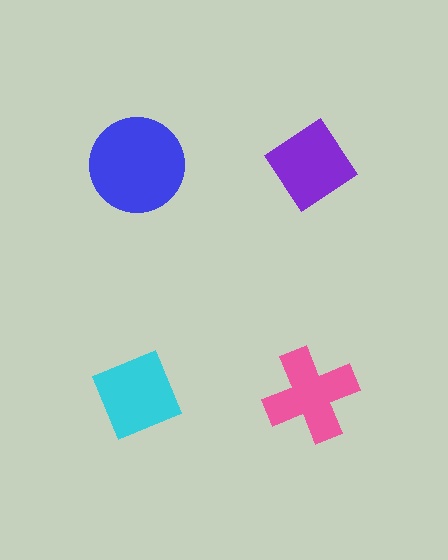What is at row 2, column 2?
A pink cross.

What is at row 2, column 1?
A cyan diamond.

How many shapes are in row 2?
2 shapes.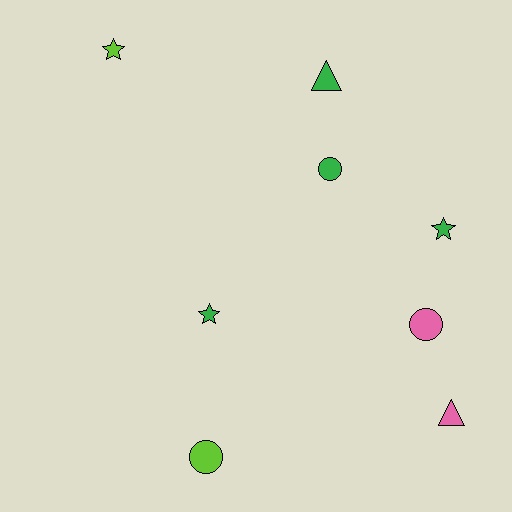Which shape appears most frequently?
Circle, with 3 objects.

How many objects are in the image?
There are 8 objects.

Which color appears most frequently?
Green, with 4 objects.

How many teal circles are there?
There are no teal circles.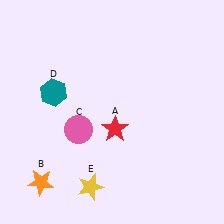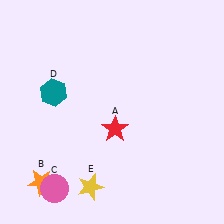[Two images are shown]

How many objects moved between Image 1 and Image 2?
1 object moved between the two images.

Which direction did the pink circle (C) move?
The pink circle (C) moved down.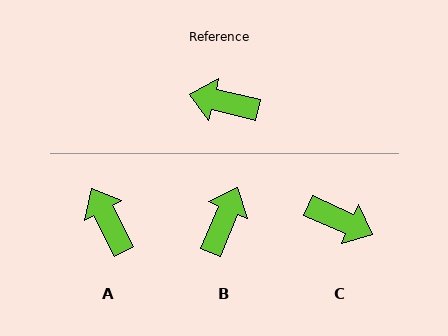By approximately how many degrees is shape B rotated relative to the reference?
Approximately 100 degrees clockwise.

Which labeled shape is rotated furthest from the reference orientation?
C, about 169 degrees away.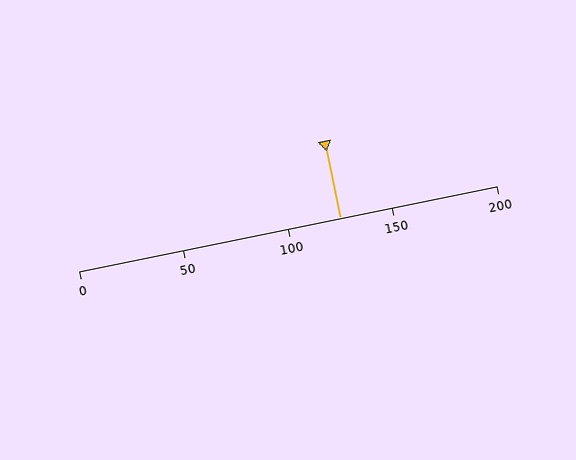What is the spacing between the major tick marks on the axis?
The major ticks are spaced 50 apart.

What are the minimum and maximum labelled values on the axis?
The axis runs from 0 to 200.